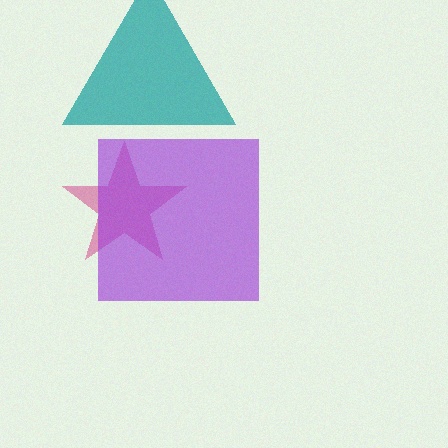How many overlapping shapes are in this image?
There are 3 overlapping shapes in the image.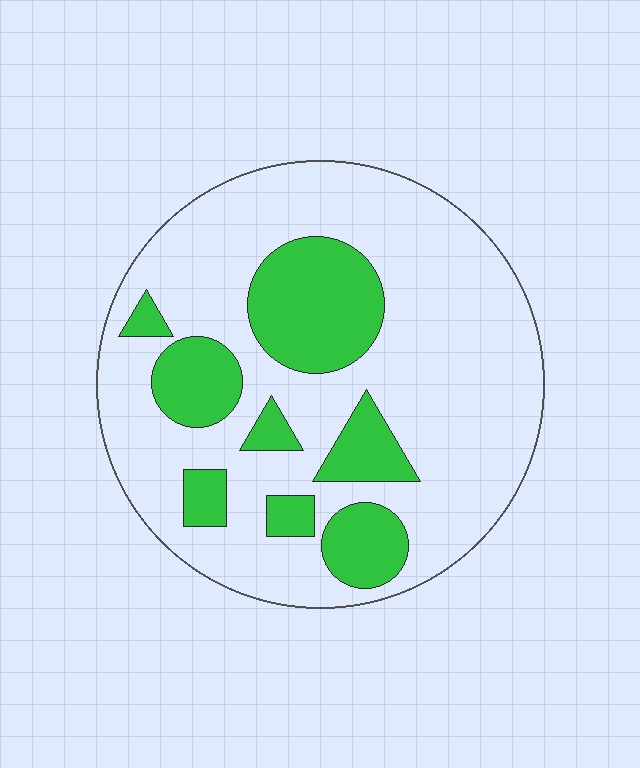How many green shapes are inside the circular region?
8.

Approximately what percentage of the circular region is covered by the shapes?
Approximately 25%.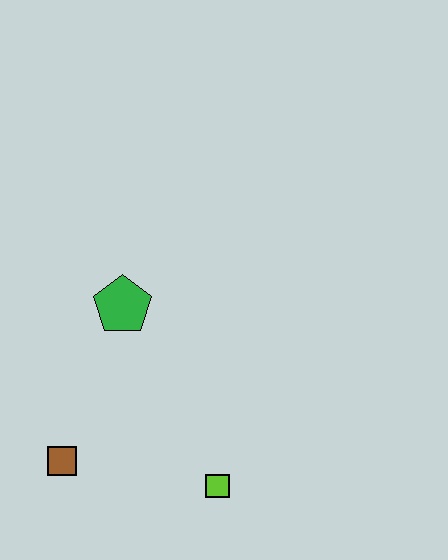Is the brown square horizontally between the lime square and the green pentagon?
No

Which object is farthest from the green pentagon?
The lime square is farthest from the green pentagon.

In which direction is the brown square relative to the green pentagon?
The brown square is below the green pentagon.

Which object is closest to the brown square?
The lime square is closest to the brown square.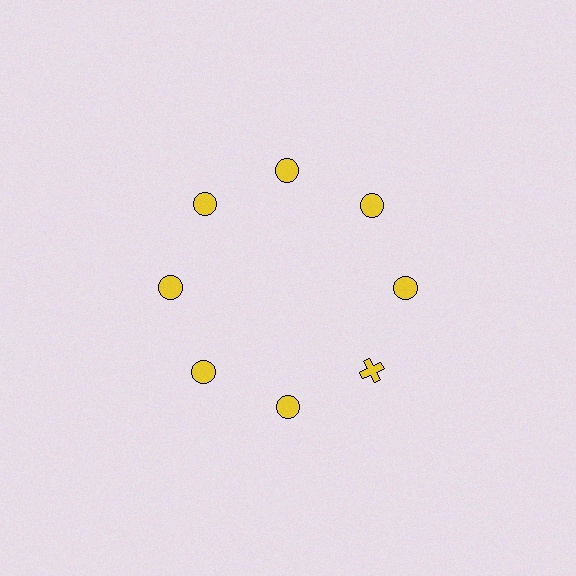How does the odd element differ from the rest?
It has a different shape: cross instead of circle.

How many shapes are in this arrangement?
There are 8 shapes arranged in a ring pattern.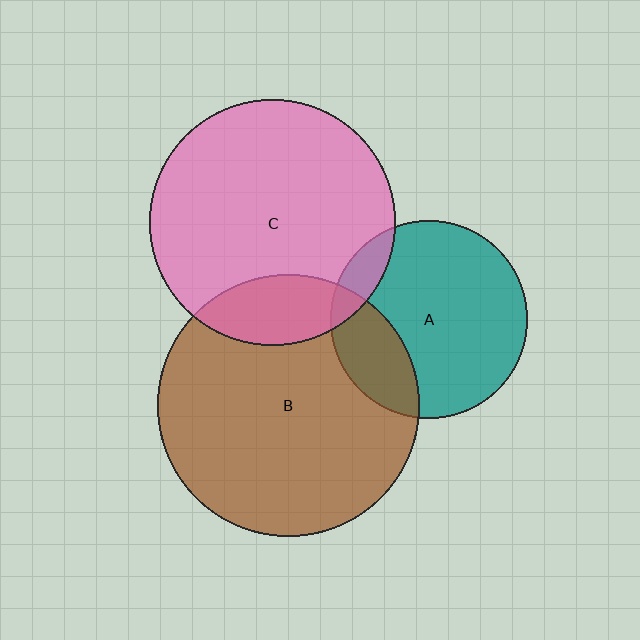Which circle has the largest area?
Circle B (brown).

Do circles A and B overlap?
Yes.